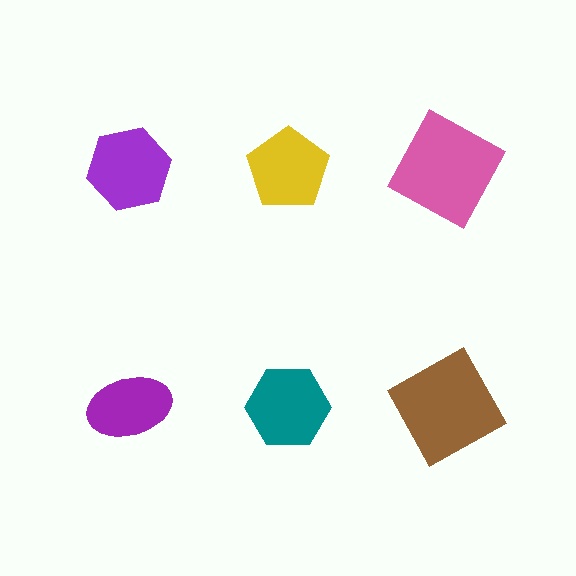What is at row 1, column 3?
A pink square.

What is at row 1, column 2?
A yellow pentagon.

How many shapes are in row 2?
3 shapes.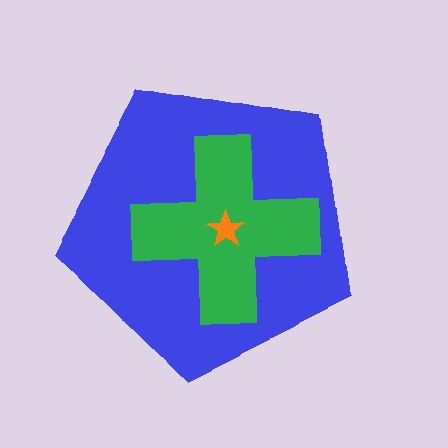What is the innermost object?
The orange star.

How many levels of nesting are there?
3.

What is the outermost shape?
The blue pentagon.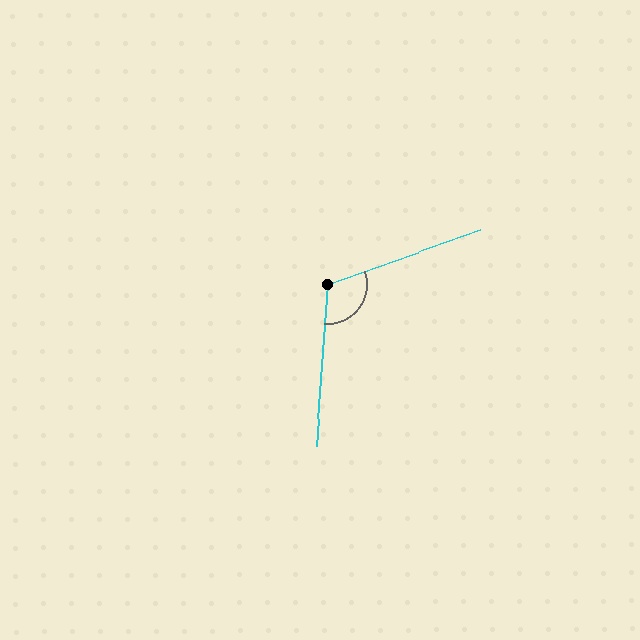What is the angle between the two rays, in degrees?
Approximately 114 degrees.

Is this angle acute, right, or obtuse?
It is obtuse.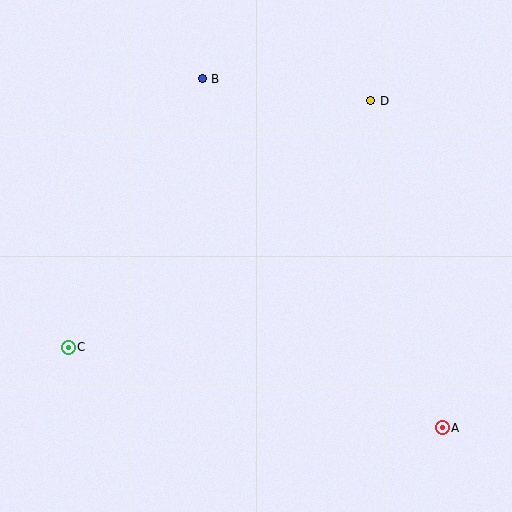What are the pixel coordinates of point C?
Point C is at (68, 347).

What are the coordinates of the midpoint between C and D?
The midpoint between C and D is at (219, 224).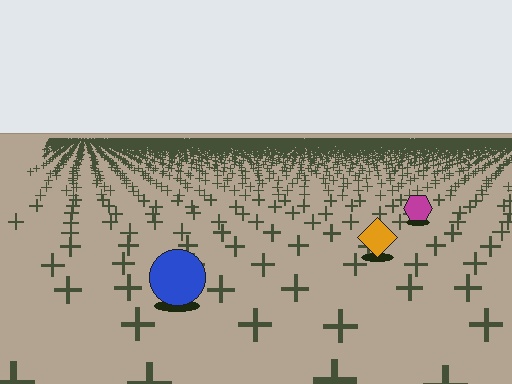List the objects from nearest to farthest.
From nearest to farthest: the blue circle, the orange diamond, the magenta hexagon.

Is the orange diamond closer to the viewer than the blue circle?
No. The blue circle is closer — you can tell from the texture gradient: the ground texture is coarser near it.